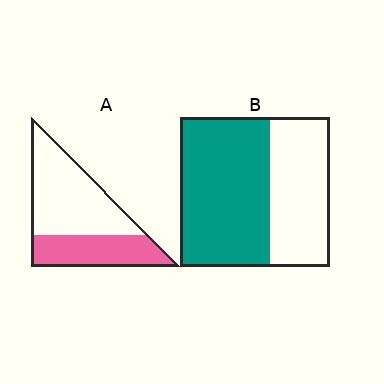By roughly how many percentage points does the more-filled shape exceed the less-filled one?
By roughly 20 percentage points (B over A).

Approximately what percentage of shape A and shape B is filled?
A is approximately 40% and B is approximately 60%.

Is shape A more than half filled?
No.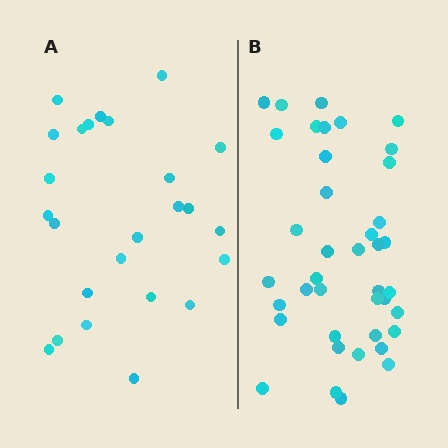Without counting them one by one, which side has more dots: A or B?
Region B (the right region) has more dots.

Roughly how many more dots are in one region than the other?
Region B has approximately 15 more dots than region A.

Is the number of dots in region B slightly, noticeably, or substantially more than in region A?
Region B has substantially more. The ratio is roughly 1.6 to 1.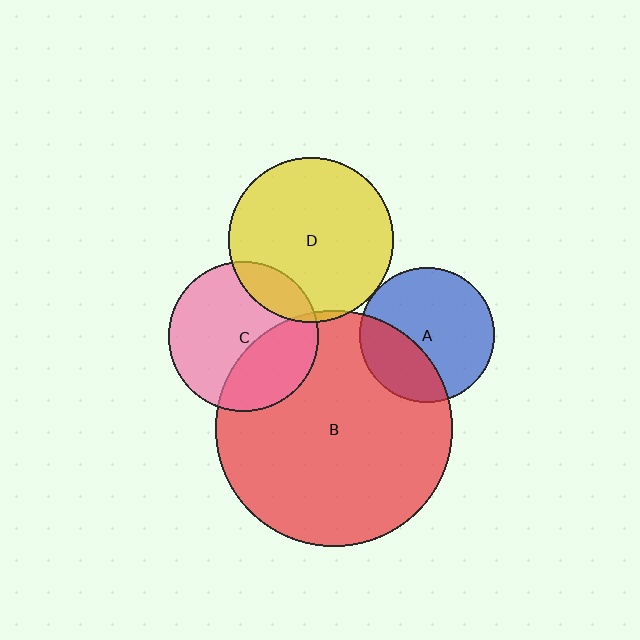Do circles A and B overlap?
Yes.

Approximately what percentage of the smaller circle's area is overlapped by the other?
Approximately 30%.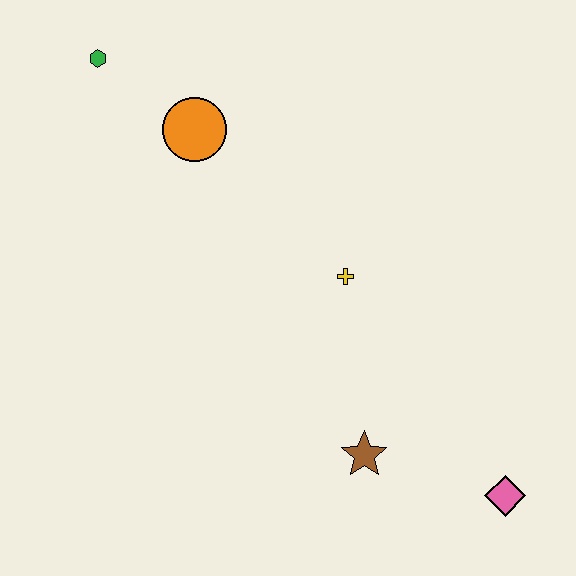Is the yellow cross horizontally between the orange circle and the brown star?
Yes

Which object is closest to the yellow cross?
The brown star is closest to the yellow cross.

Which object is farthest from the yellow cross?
The green hexagon is farthest from the yellow cross.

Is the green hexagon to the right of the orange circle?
No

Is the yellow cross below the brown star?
No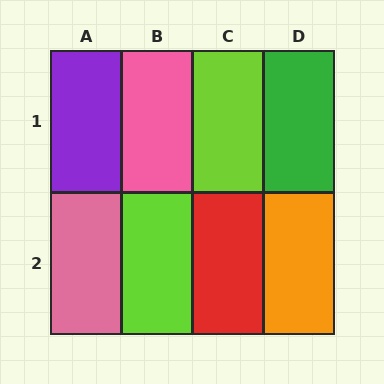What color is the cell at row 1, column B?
Pink.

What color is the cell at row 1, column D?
Green.